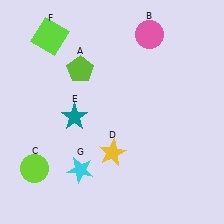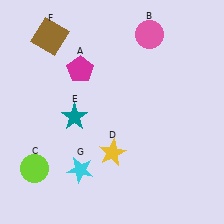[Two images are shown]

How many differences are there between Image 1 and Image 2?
There are 2 differences between the two images.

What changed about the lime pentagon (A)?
In Image 1, A is lime. In Image 2, it changed to magenta.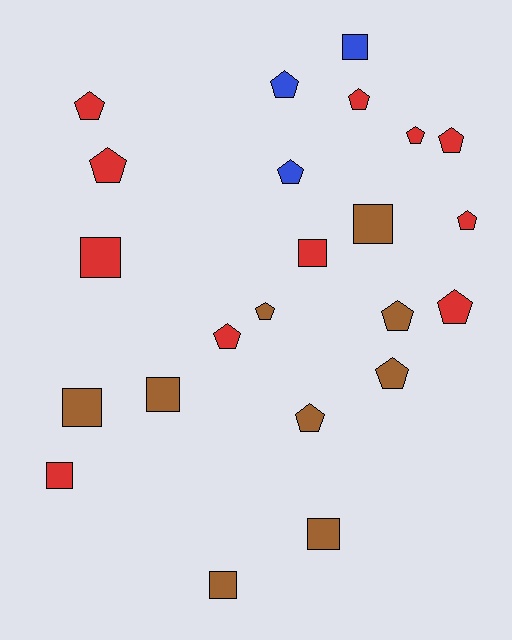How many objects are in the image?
There are 23 objects.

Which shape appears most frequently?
Pentagon, with 14 objects.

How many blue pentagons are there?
There are 2 blue pentagons.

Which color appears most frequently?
Red, with 11 objects.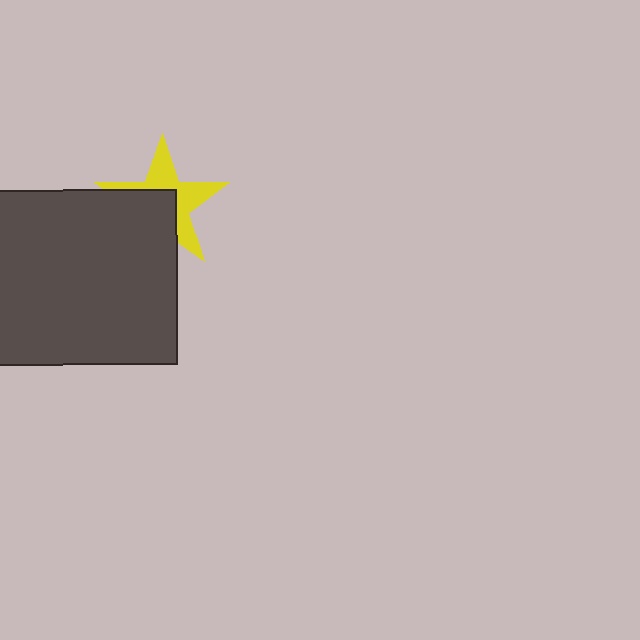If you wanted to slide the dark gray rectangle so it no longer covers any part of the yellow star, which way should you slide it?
Slide it toward the lower-left — that is the most direct way to separate the two shapes.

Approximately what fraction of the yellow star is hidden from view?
Roughly 48% of the yellow star is hidden behind the dark gray rectangle.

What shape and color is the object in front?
The object in front is a dark gray rectangle.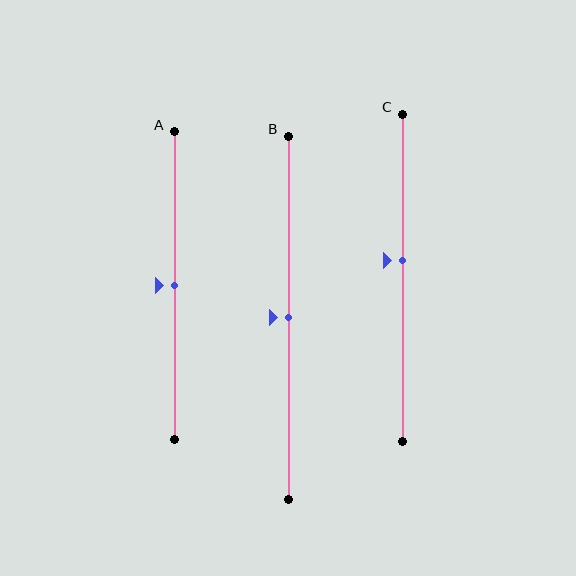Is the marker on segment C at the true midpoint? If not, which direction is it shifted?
No, the marker on segment C is shifted upward by about 5% of the segment length.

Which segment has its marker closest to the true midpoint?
Segment A has its marker closest to the true midpoint.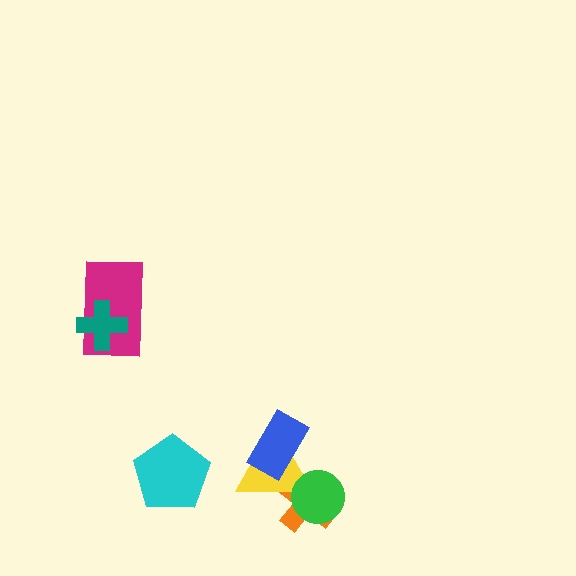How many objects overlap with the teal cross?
1 object overlaps with the teal cross.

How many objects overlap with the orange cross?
2 objects overlap with the orange cross.